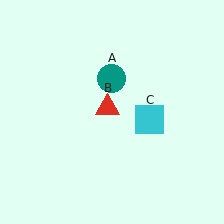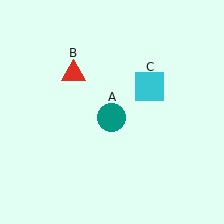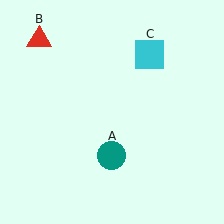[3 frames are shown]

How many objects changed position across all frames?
3 objects changed position: teal circle (object A), red triangle (object B), cyan square (object C).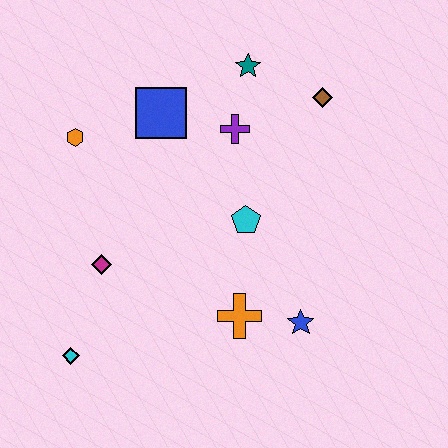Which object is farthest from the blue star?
The orange hexagon is farthest from the blue star.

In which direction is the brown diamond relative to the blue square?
The brown diamond is to the right of the blue square.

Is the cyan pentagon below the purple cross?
Yes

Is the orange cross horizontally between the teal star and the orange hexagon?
Yes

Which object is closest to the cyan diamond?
The magenta diamond is closest to the cyan diamond.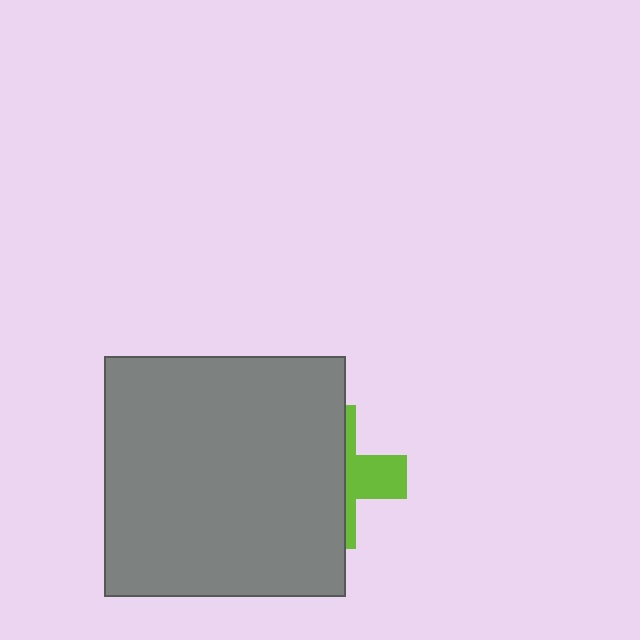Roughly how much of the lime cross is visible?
A small part of it is visible (roughly 34%).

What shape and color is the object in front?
The object in front is a gray square.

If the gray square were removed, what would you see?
You would see the complete lime cross.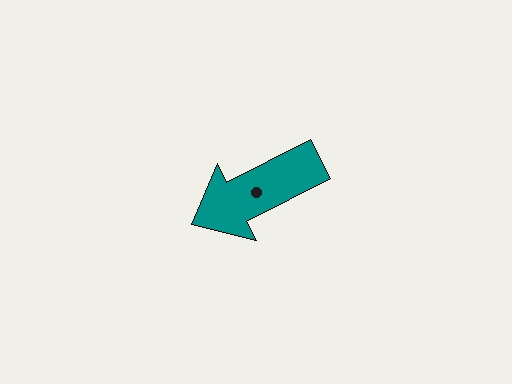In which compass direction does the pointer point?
Southwest.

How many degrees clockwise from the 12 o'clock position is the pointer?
Approximately 243 degrees.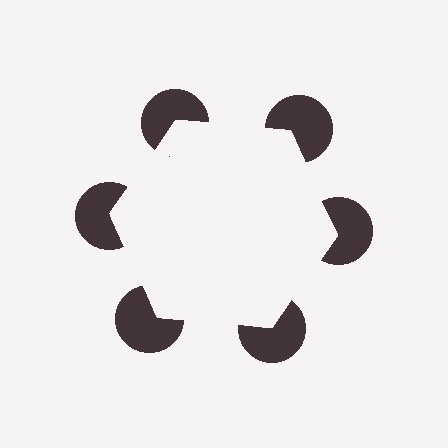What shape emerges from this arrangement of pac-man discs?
An illusory hexagon — its edges are inferred from the aligned wedge cuts in the pac-man discs, not physically drawn.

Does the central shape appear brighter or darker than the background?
It typically appears slightly brighter than the background, even though no actual brightness change is drawn.